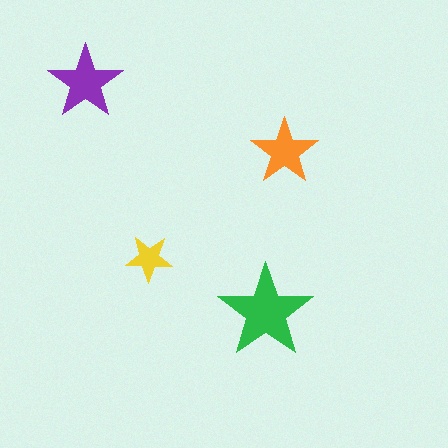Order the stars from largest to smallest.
the green one, the purple one, the orange one, the yellow one.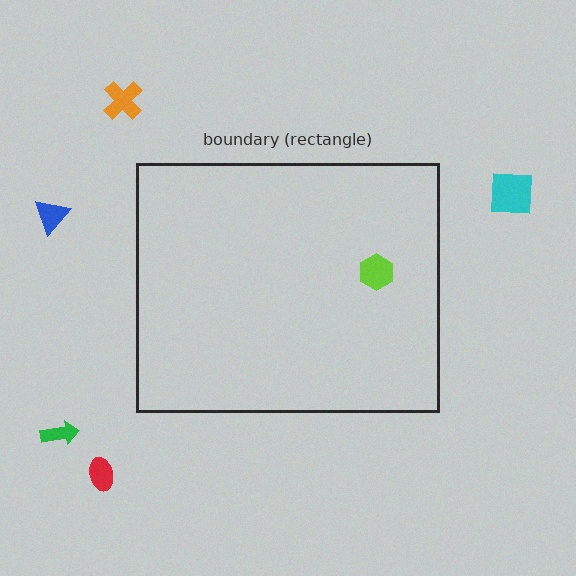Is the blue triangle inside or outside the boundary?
Outside.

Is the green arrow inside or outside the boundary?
Outside.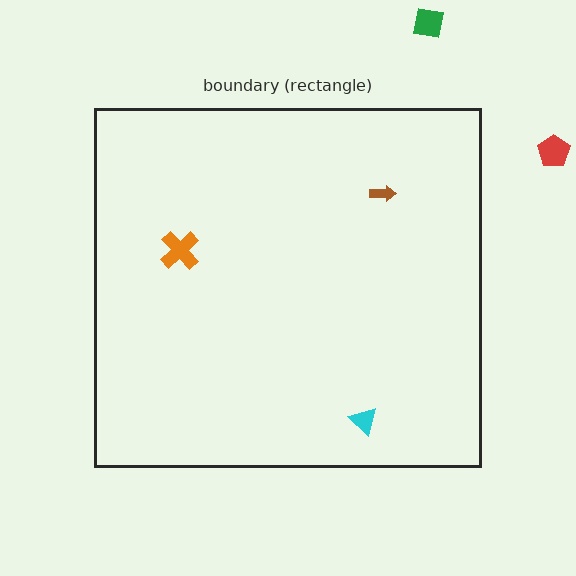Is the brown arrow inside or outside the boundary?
Inside.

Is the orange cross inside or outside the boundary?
Inside.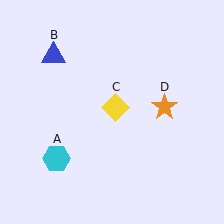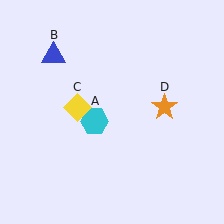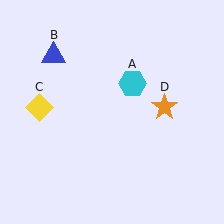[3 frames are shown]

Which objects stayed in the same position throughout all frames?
Blue triangle (object B) and orange star (object D) remained stationary.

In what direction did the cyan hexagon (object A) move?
The cyan hexagon (object A) moved up and to the right.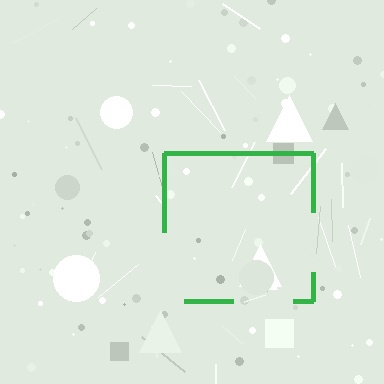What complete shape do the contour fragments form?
The contour fragments form a square.